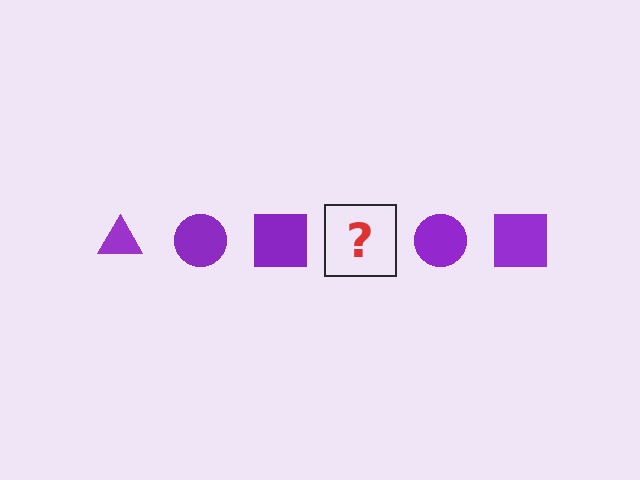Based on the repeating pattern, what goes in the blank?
The blank should be a purple triangle.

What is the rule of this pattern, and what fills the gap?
The rule is that the pattern cycles through triangle, circle, square shapes in purple. The gap should be filled with a purple triangle.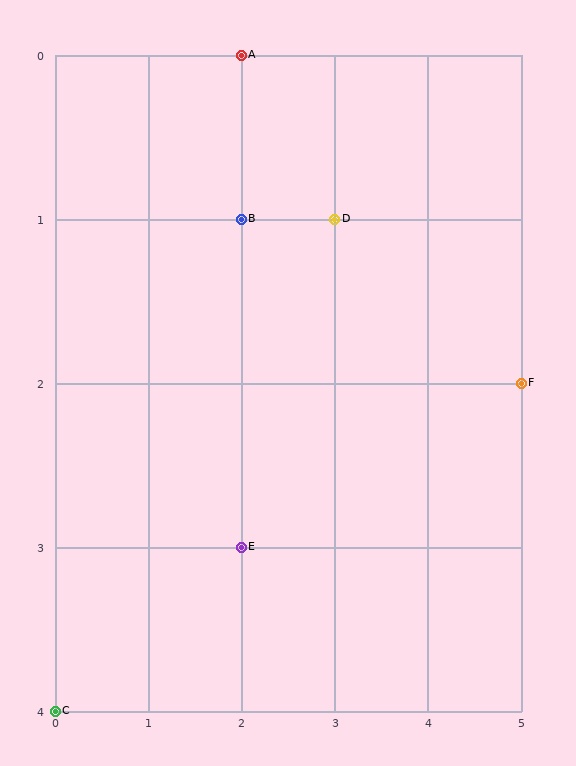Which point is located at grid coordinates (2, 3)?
Point E is at (2, 3).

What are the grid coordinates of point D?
Point D is at grid coordinates (3, 1).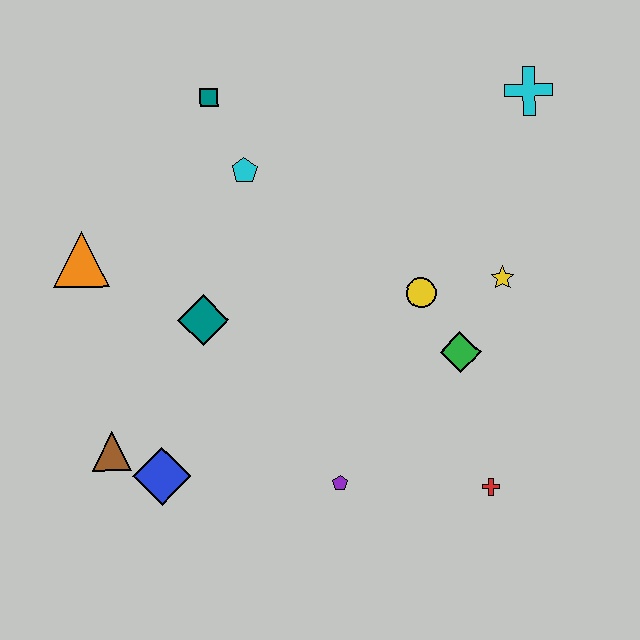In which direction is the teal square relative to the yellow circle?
The teal square is to the left of the yellow circle.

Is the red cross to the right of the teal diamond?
Yes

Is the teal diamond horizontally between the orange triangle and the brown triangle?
No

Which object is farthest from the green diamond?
The orange triangle is farthest from the green diamond.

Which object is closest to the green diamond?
The yellow circle is closest to the green diamond.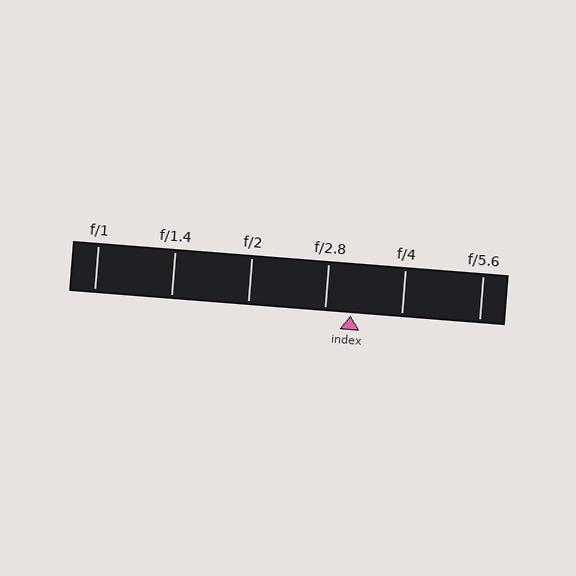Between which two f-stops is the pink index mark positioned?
The index mark is between f/2.8 and f/4.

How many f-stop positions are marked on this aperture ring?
There are 6 f-stop positions marked.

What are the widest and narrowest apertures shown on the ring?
The widest aperture shown is f/1 and the narrowest is f/5.6.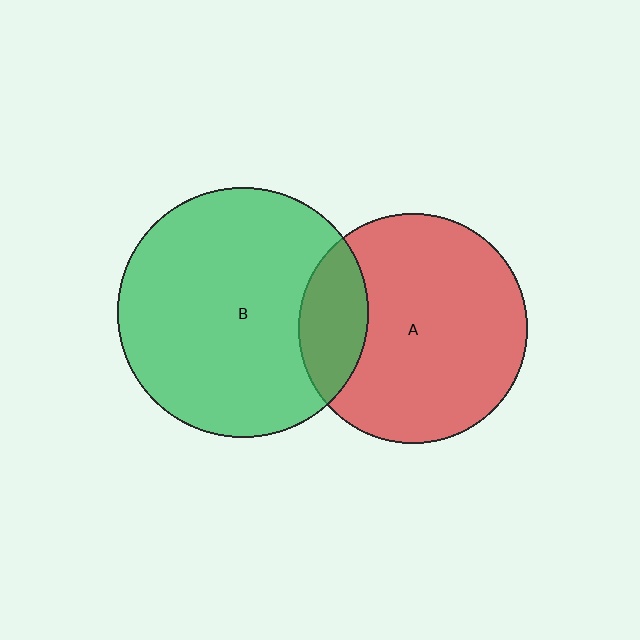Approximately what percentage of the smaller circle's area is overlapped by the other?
Approximately 20%.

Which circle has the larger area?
Circle B (green).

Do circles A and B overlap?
Yes.